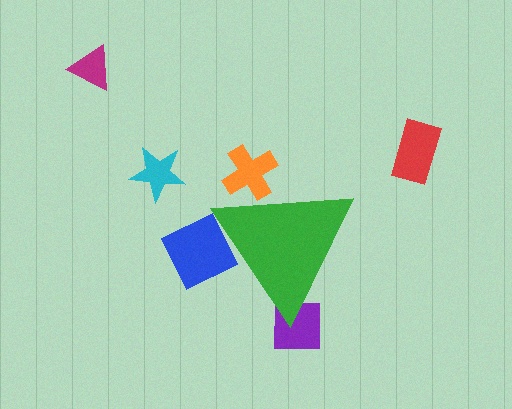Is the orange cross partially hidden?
Yes, the orange cross is partially hidden behind the green triangle.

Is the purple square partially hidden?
Yes, the purple square is partially hidden behind the green triangle.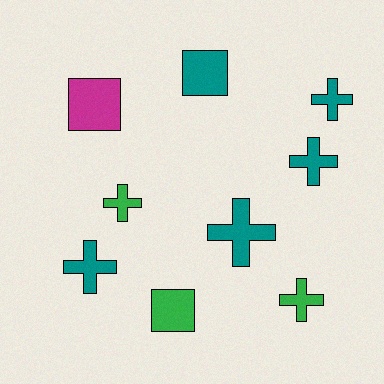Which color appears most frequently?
Teal, with 5 objects.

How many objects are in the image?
There are 9 objects.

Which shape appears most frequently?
Cross, with 6 objects.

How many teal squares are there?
There is 1 teal square.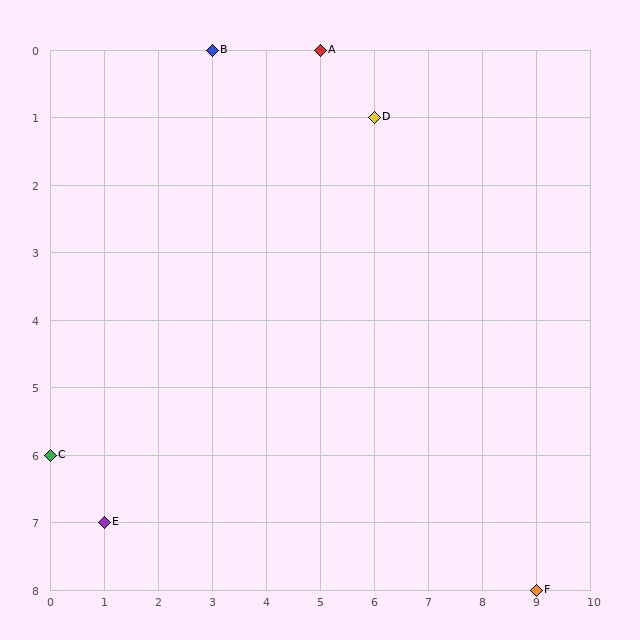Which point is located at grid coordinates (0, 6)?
Point C is at (0, 6).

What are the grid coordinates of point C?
Point C is at grid coordinates (0, 6).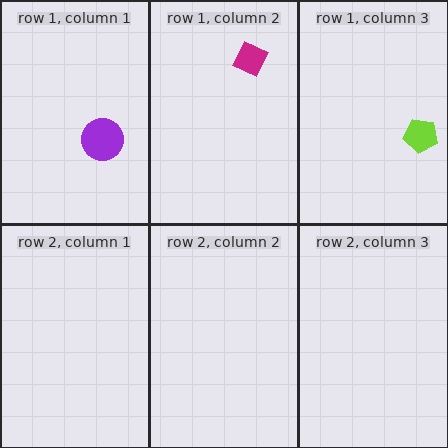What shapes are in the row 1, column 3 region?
The lime pentagon.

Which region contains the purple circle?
The row 1, column 1 region.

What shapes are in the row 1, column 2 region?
The magenta diamond.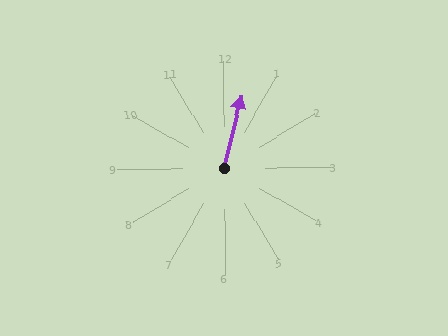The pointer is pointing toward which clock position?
Roughly 12 o'clock.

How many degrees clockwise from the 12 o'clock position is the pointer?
Approximately 14 degrees.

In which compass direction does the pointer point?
North.